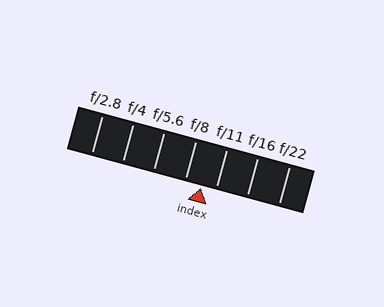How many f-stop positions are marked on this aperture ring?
There are 7 f-stop positions marked.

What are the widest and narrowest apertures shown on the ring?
The widest aperture shown is f/2.8 and the narrowest is f/22.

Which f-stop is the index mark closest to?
The index mark is closest to f/11.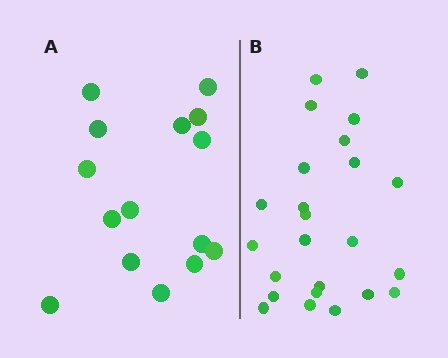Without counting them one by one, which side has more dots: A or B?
Region B (the right region) has more dots.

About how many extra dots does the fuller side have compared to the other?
Region B has roughly 8 or so more dots than region A.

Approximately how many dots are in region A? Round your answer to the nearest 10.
About 20 dots. (The exact count is 15, which rounds to 20.)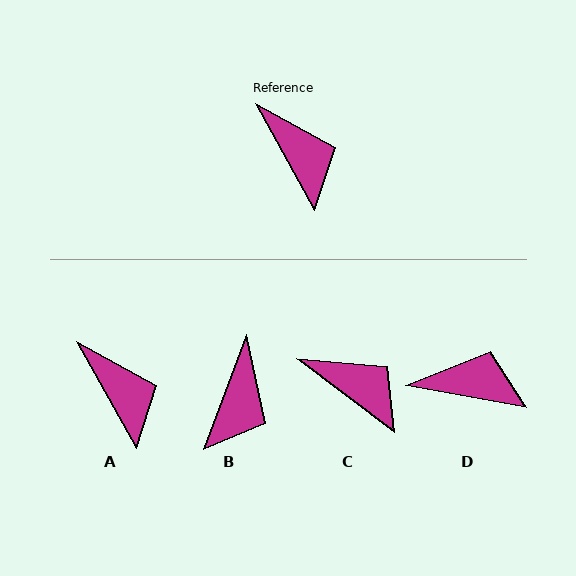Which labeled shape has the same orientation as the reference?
A.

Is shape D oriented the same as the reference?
No, it is off by about 51 degrees.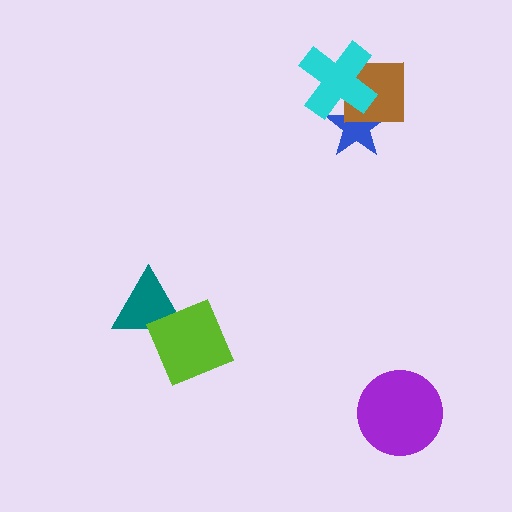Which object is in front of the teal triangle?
The lime diamond is in front of the teal triangle.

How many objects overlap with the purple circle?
0 objects overlap with the purple circle.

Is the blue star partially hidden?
Yes, it is partially covered by another shape.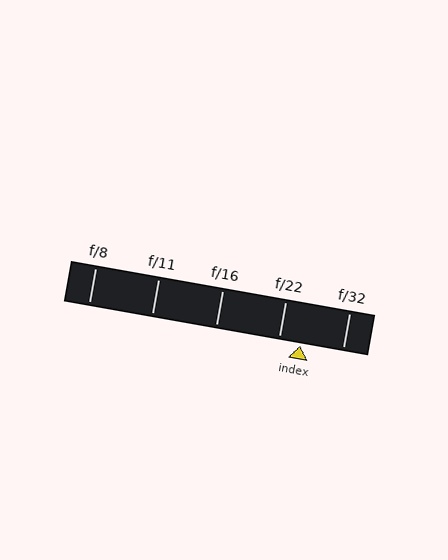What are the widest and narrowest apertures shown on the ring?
The widest aperture shown is f/8 and the narrowest is f/32.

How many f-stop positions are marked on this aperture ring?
There are 5 f-stop positions marked.